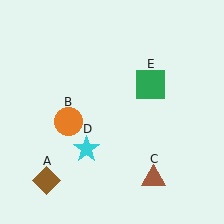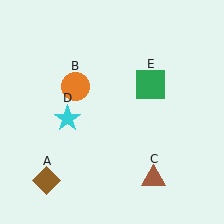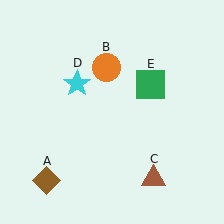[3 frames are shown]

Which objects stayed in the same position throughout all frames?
Brown diamond (object A) and brown triangle (object C) and green square (object E) remained stationary.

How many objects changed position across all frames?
2 objects changed position: orange circle (object B), cyan star (object D).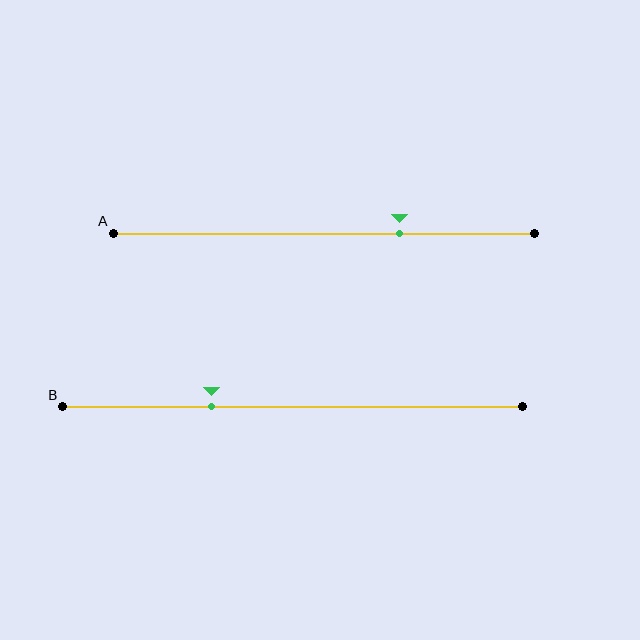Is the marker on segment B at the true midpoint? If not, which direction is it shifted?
No, the marker on segment B is shifted to the left by about 18% of the segment length.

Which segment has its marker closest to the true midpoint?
Segment B has its marker closest to the true midpoint.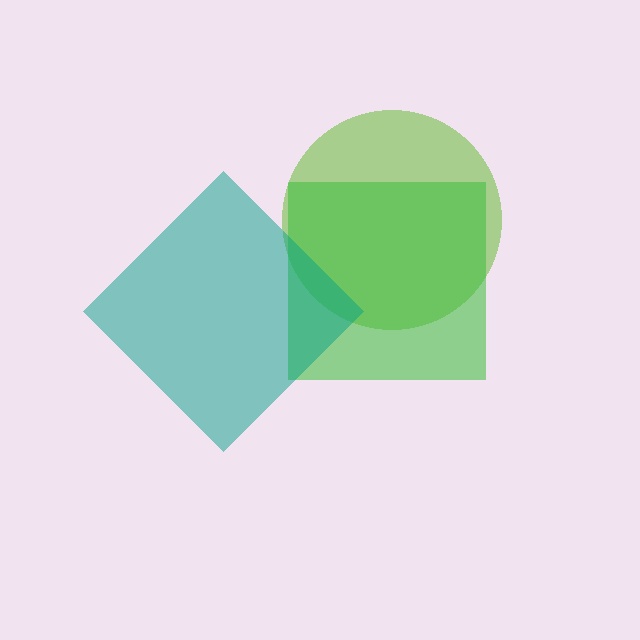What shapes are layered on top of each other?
The layered shapes are: a lime circle, a green square, a teal diamond.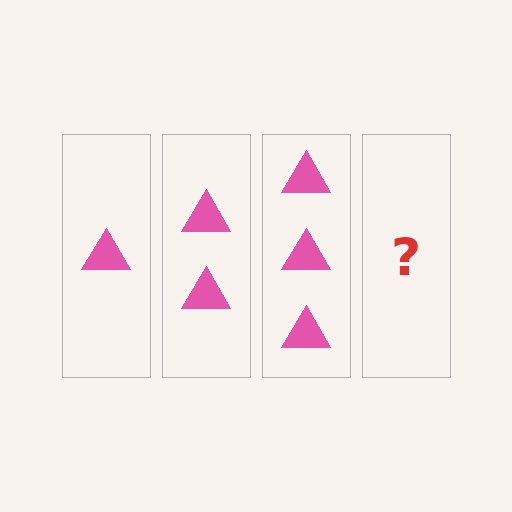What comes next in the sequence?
The next element should be 4 triangles.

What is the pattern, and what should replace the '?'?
The pattern is that each step adds one more triangle. The '?' should be 4 triangles.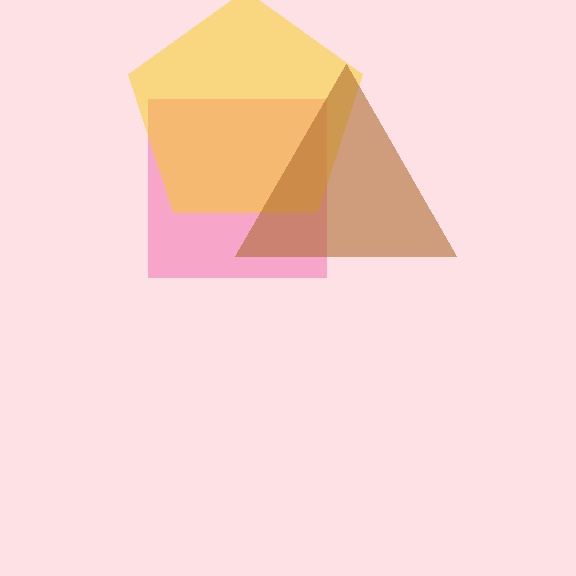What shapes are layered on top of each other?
The layered shapes are: a pink square, a yellow pentagon, a brown triangle.